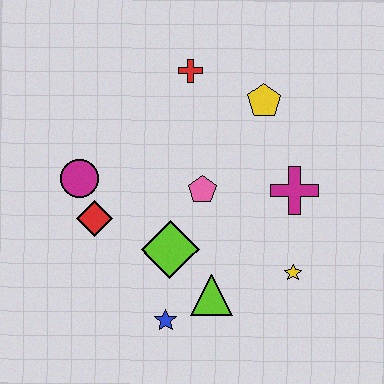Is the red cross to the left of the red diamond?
No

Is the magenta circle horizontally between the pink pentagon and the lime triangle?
No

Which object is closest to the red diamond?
The magenta circle is closest to the red diamond.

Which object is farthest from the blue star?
The red cross is farthest from the blue star.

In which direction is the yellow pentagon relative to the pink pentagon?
The yellow pentagon is above the pink pentagon.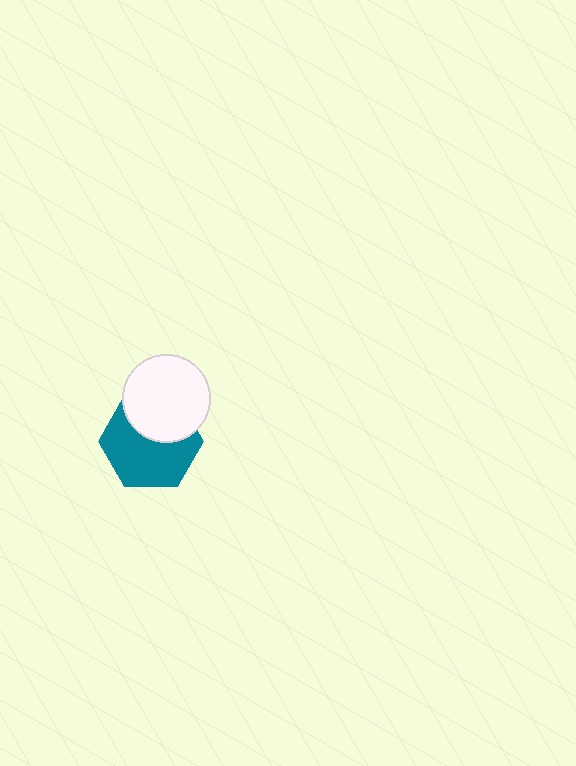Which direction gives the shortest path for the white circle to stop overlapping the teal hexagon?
Moving up gives the shortest separation.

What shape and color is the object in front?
The object in front is a white circle.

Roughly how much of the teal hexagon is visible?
About half of it is visible (roughly 63%).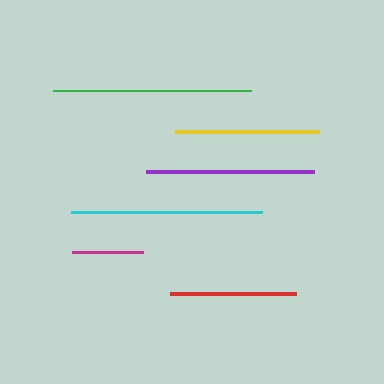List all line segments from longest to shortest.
From longest to shortest: green, cyan, purple, yellow, red, magenta.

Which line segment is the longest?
The green line is the longest at approximately 198 pixels.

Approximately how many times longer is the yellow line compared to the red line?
The yellow line is approximately 1.1 times the length of the red line.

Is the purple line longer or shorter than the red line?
The purple line is longer than the red line.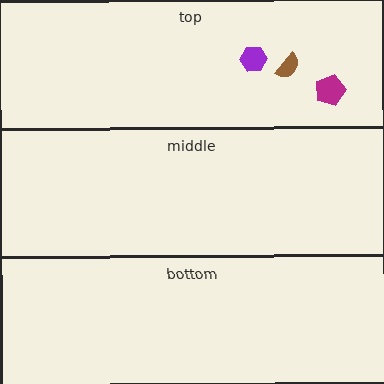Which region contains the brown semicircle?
The top region.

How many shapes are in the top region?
3.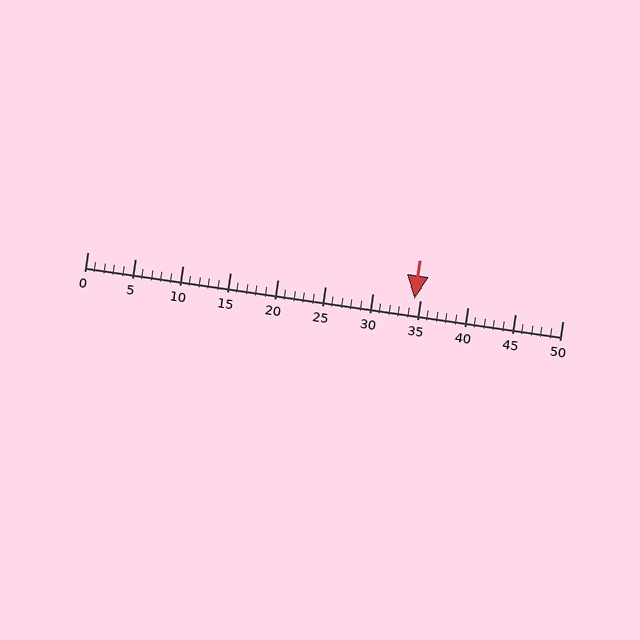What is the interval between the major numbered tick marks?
The major tick marks are spaced 5 units apart.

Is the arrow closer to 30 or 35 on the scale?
The arrow is closer to 35.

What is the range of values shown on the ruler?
The ruler shows values from 0 to 50.